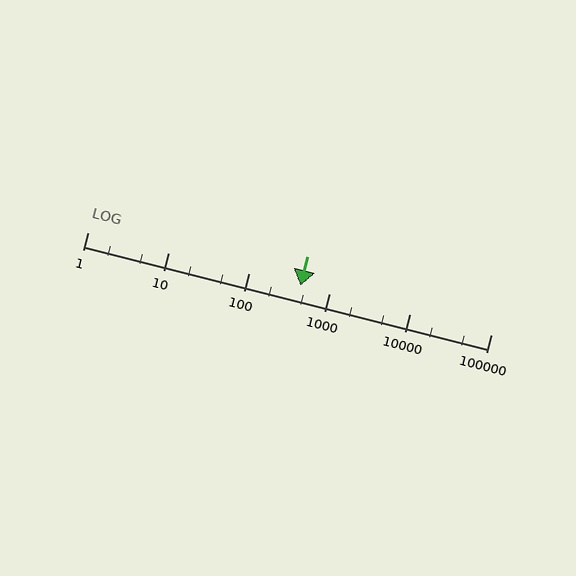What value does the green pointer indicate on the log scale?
The pointer indicates approximately 440.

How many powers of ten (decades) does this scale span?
The scale spans 5 decades, from 1 to 100000.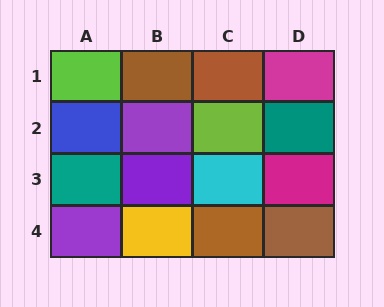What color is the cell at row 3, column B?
Purple.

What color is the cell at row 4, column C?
Brown.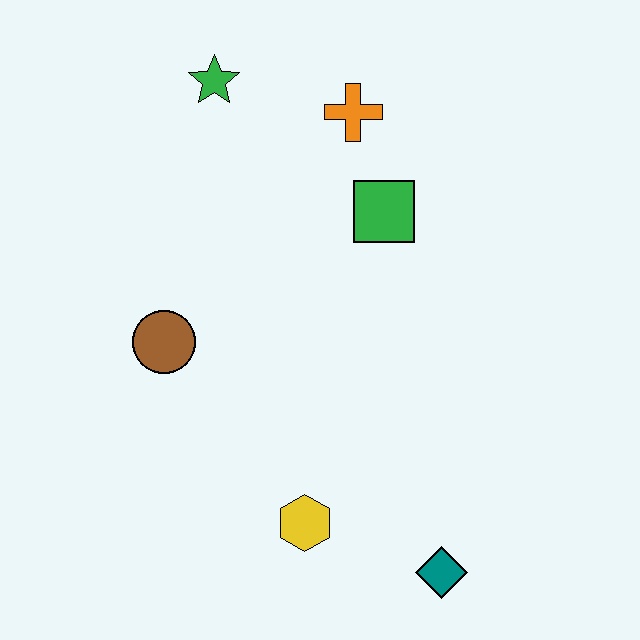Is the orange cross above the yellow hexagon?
Yes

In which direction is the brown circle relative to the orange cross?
The brown circle is below the orange cross.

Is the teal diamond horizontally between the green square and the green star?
No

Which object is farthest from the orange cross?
The teal diamond is farthest from the orange cross.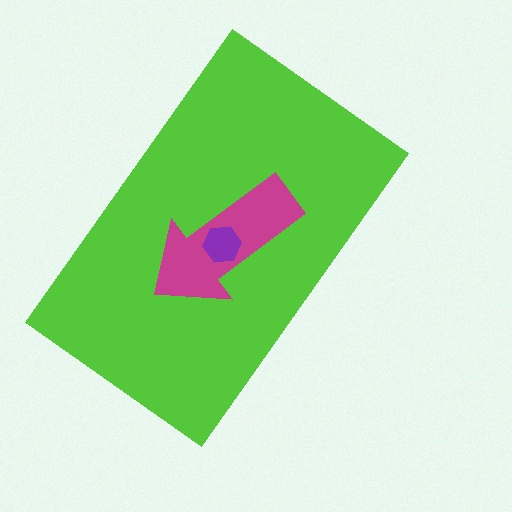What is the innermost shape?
The purple hexagon.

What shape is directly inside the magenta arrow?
The purple hexagon.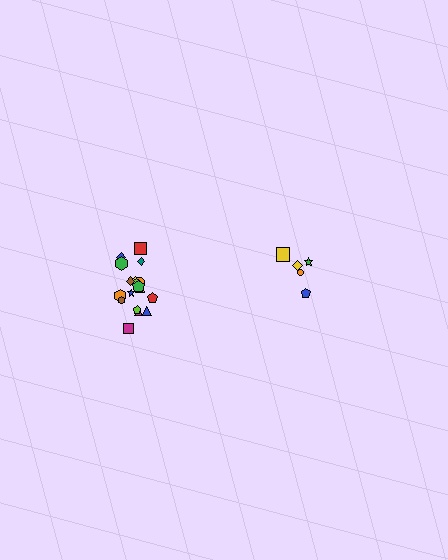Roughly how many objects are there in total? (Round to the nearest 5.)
Roughly 25 objects in total.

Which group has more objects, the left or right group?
The left group.